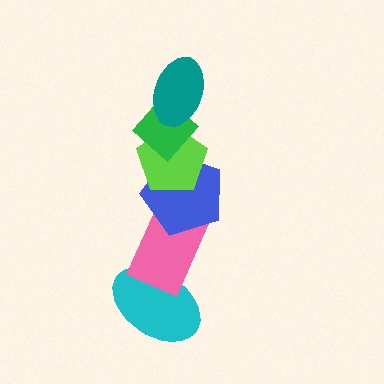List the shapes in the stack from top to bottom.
From top to bottom: the teal ellipse, the green diamond, the lime pentagon, the blue pentagon, the pink rectangle, the cyan ellipse.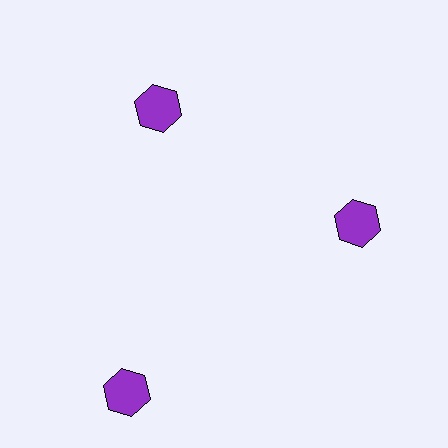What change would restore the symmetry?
The symmetry would be restored by moving it inward, back onto the ring so that all 3 hexagons sit at equal angles and equal distance from the center.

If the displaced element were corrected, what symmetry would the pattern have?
It would have 3-fold rotational symmetry — the pattern would map onto itself every 120 degrees.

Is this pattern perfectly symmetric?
No. The 3 purple hexagons are arranged in a ring, but one element near the 7 o'clock position is pushed outward from the center, breaking the 3-fold rotational symmetry.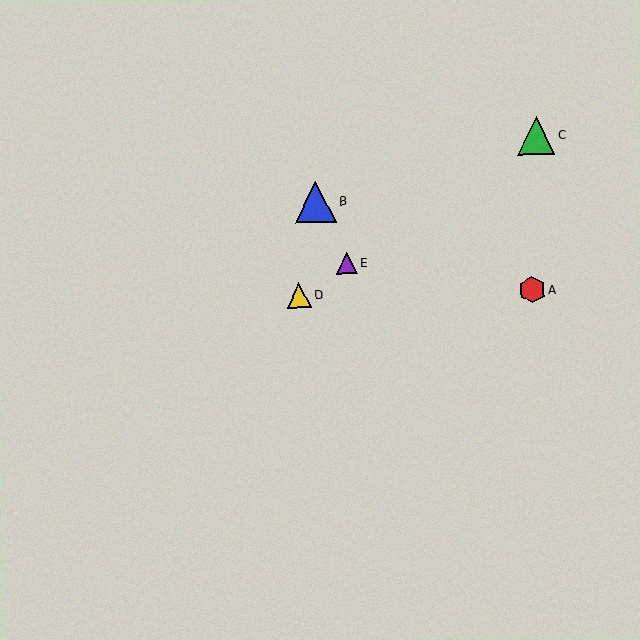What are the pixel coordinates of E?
Object E is at (347, 263).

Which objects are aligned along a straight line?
Objects C, D, E are aligned along a straight line.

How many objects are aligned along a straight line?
3 objects (C, D, E) are aligned along a straight line.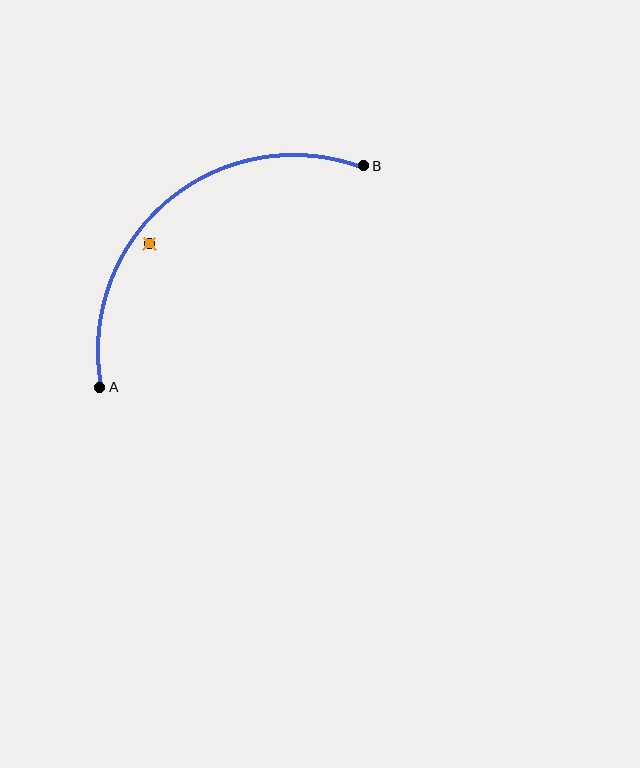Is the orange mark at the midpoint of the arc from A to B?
No — the orange mark does not lie on the arc at all. It sits slightly inside the curve.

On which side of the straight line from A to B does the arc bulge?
The arc bulges above and to the left of the straight line connecting A and B.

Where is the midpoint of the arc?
The arc midpoint is the point on the curve farthest from the straight line joining A and B. It sits above and to the left of that line.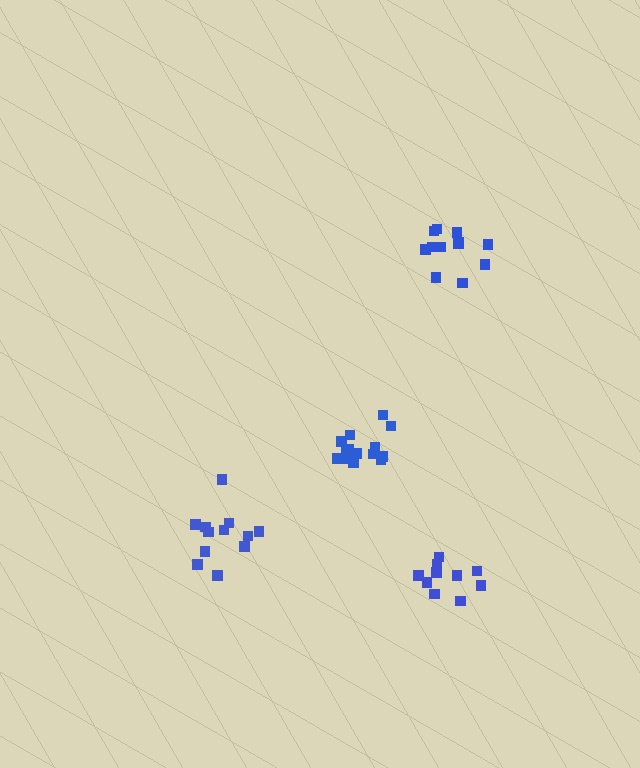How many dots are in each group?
Group 1: 12 dots, Group 2: 13 dots, Group 3: 10 dots, Group 4: 14 dots (49 total).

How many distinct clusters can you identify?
There are 4 distinct clusters.